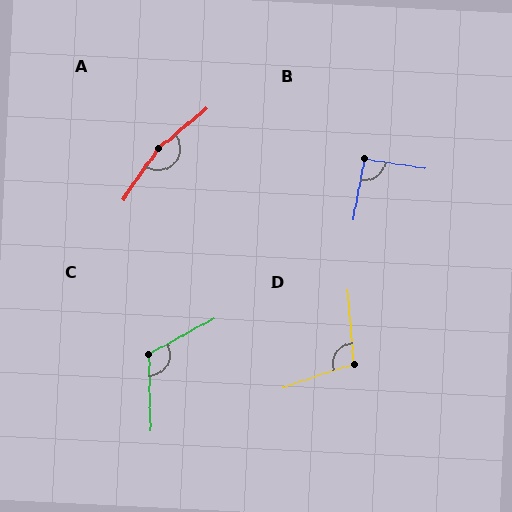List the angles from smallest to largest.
B (92°), D (104°), C (118°), A (165°).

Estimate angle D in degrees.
Approximately 104 degrees.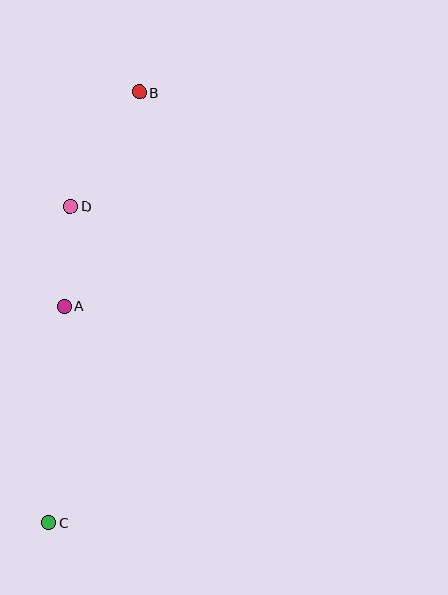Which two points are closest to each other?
Points A and D are closest to each other.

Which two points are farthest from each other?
Points B and C are farthest from each other.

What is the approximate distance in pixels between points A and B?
The distance between A and B is approximately 227 pixels.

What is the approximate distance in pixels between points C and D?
The distance between C and D is approximately 317 pixels.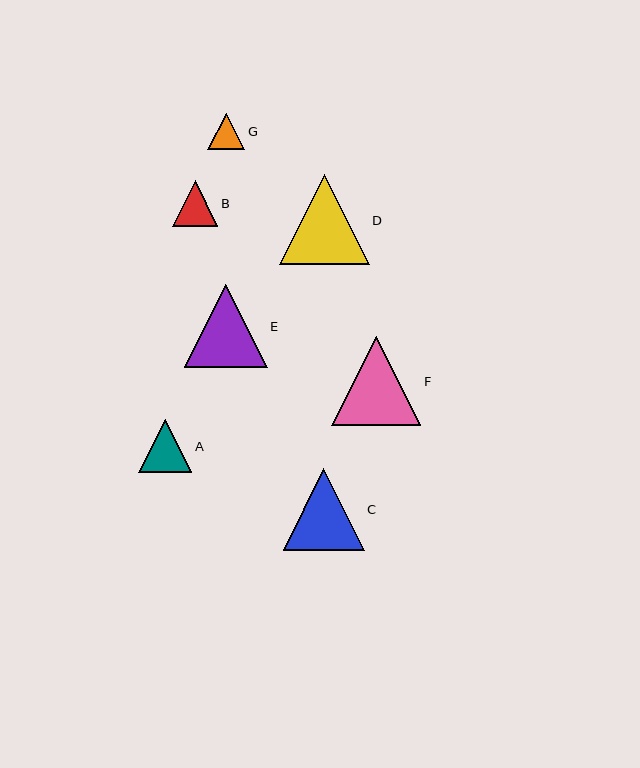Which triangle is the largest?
Triangle D is the largest with a size of approximately 90 pixels.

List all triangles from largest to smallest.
From largest to smallest: D, F, E, C, A, B, G.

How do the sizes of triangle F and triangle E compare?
Triangle F and triangle E are approximately the same size.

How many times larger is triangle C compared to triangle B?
Triangle C is approximately 1.8 times the size of triangle B.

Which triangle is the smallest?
Triangle G is the smallest with a size of approximately 37 pixels.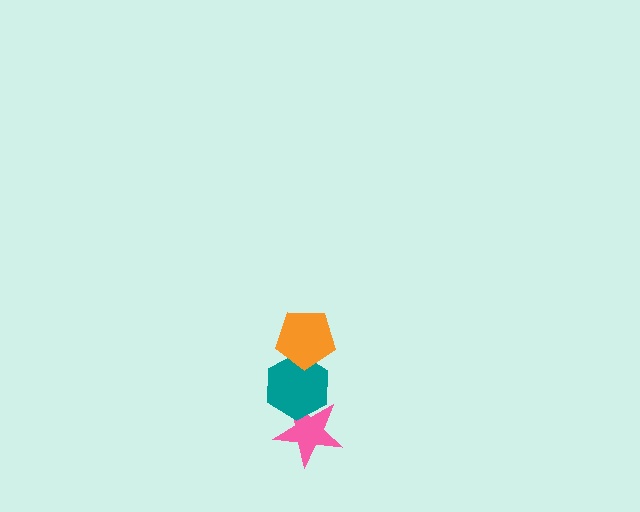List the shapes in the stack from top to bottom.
From top to bottom: the orange pentagon, the teal hexagon, the pink star.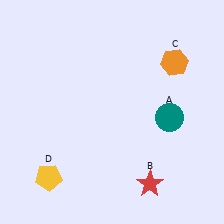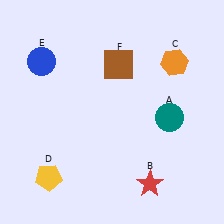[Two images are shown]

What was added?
A blue circle (E), a brown square (F) were added in Image 2.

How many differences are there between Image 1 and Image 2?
There are 2 differences between the two images.